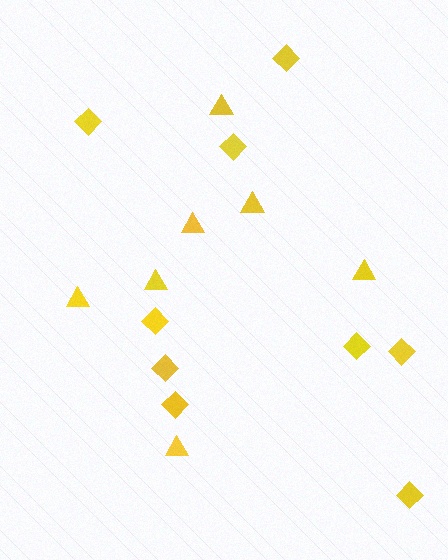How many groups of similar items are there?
There are 2 groups: one group of diamonds (9) and one group of triangles (7).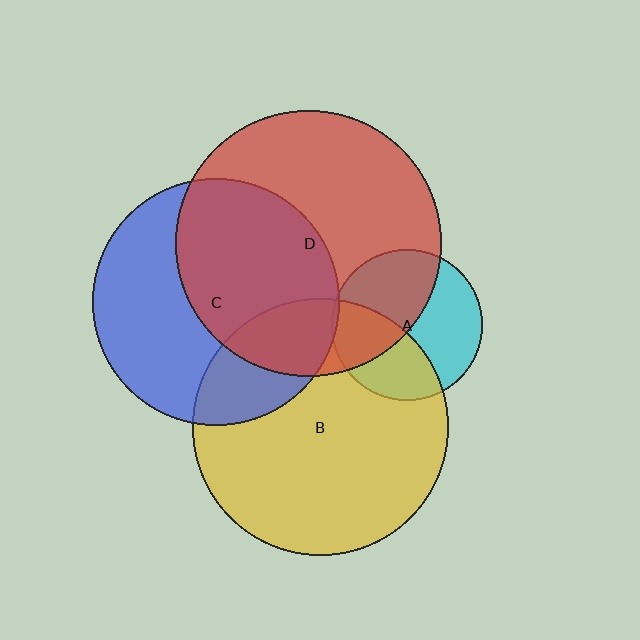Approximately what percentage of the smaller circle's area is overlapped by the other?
Approximately 50%.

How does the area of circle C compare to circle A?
Approximately 2.7 times.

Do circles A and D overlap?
Yes.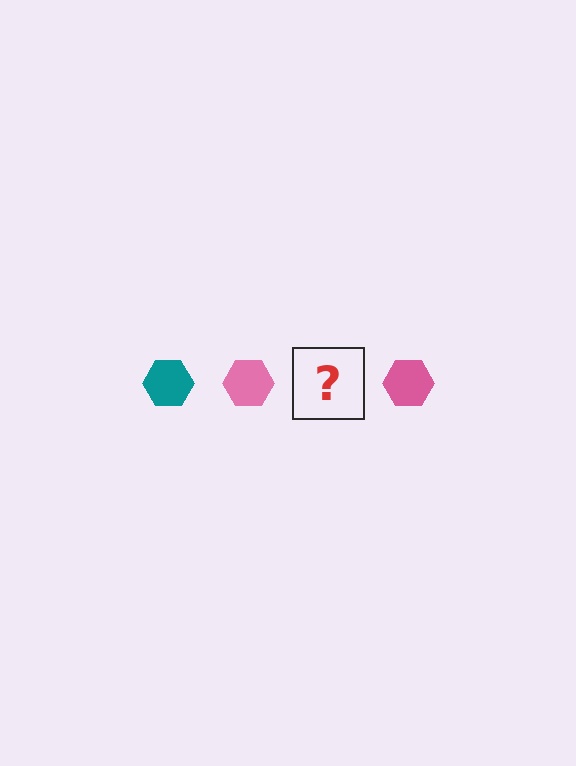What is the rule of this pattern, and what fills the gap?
The rule is that the pattern cycles through teal, pink hexagons. The gap should be filled with a teal hexagon.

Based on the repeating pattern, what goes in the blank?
The blank should be a teal hexagon.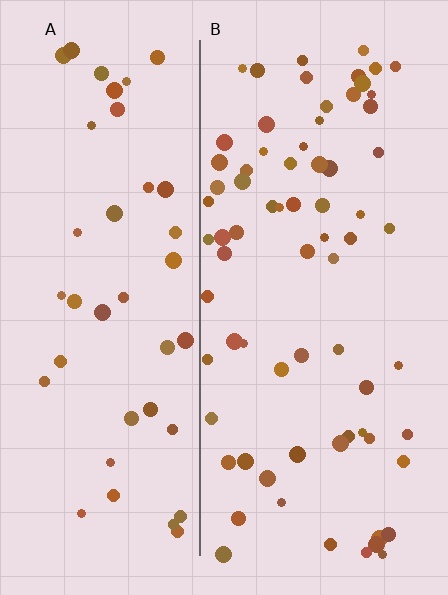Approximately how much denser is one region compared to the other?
Approximately 1.7× — region B over region A.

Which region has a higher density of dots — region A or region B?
B (the right).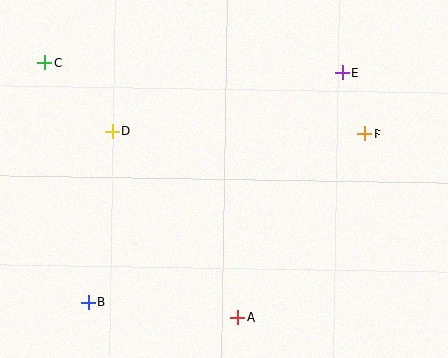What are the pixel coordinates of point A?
Point A is at (237, 317).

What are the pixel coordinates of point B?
Point B is at (88, 302).